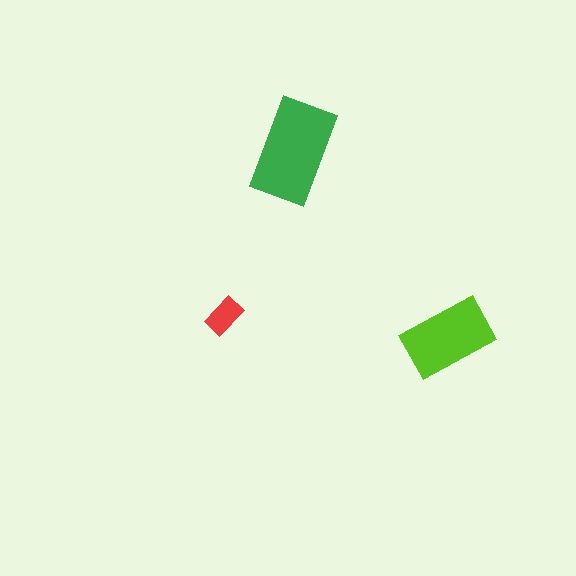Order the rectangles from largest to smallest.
the green one, the lime one, the red one.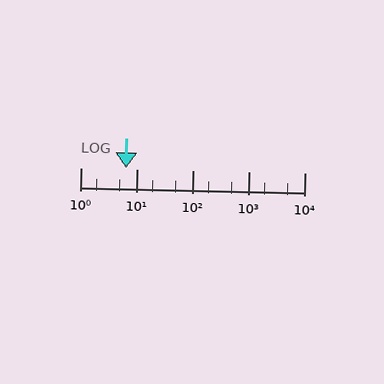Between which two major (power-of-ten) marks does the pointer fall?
The pointer is between 1 and 10.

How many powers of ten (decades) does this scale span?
The scale spans 4 decades, from 1 to 10000.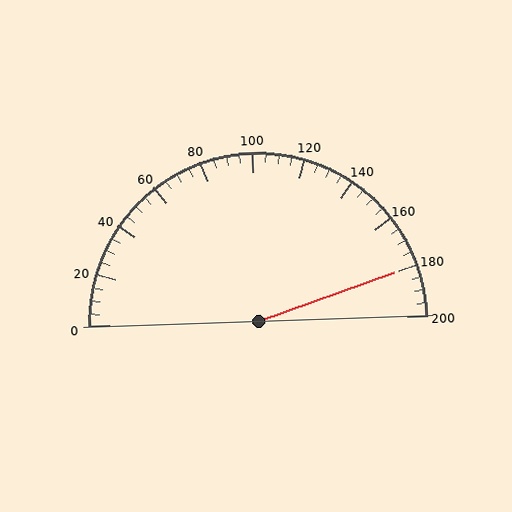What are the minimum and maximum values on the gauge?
The gauge ranges from 0 to 200.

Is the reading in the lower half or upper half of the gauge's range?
The reading is in the upper half of the range (0 to 200).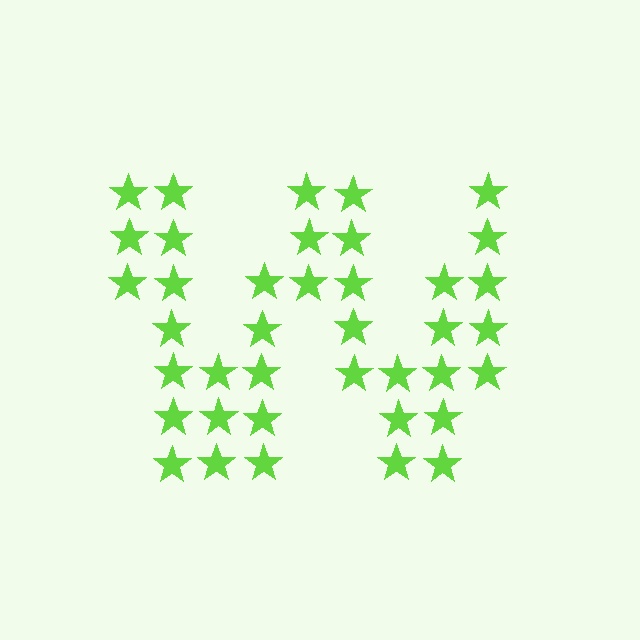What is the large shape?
The large shape is the letter W.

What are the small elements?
The small elements are stars.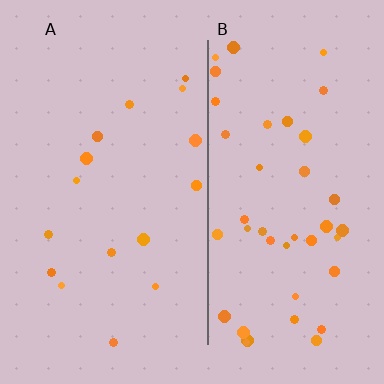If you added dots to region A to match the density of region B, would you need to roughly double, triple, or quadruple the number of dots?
Approximately triple.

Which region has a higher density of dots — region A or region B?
B (the right).